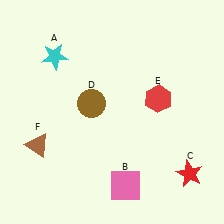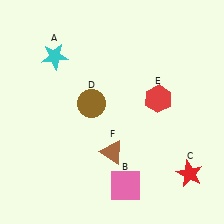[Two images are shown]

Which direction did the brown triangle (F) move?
The brown triangle (F) moved right.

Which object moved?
The brown triangle (F) moved right.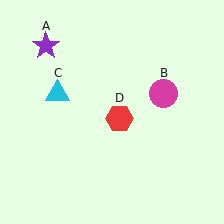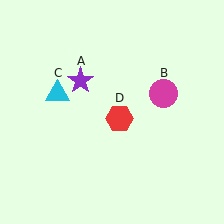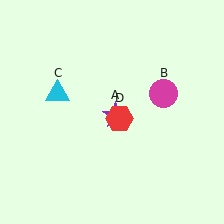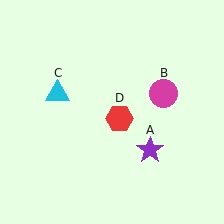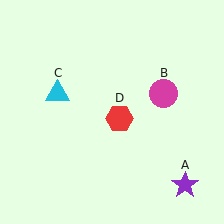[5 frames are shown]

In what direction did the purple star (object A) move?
The purple star (object A) moved down and to the right.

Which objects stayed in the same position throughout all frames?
Magenta circle (object B) and cyan triangle (object C) and red hexagon (object D) remained stationary.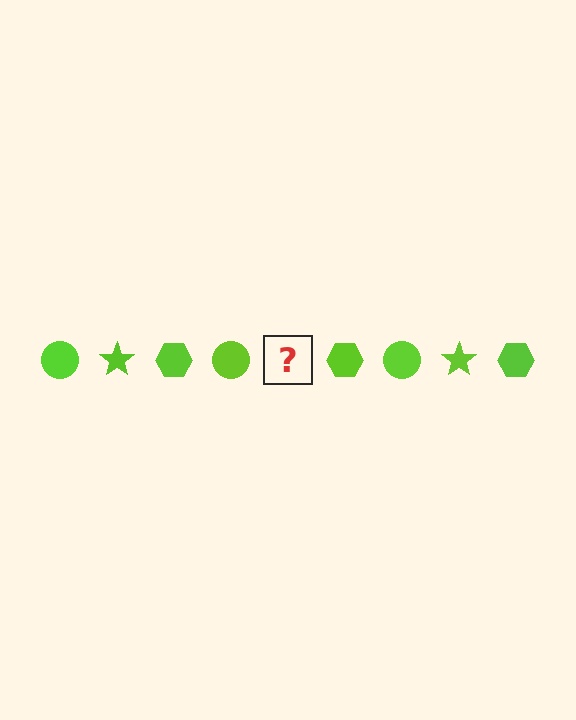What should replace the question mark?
The question mark should be replaced with a lime star.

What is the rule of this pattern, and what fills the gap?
The rule is that the pattern cycles through circle, star, hexagon shapes in lime. The gap should be filled with a lime star.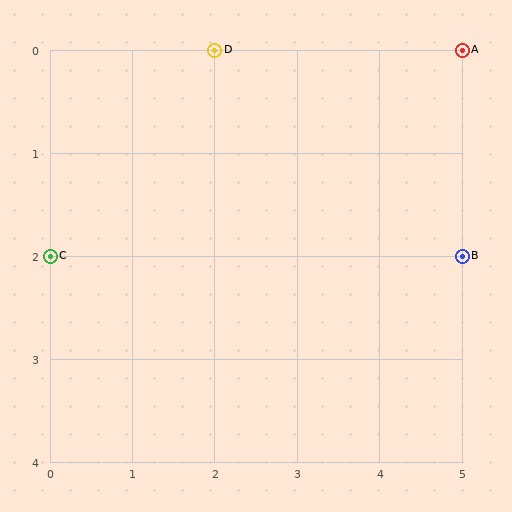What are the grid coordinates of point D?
Point D is at grid coordinates (2, 0).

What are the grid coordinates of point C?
Point C is at grid coordinates (0, 2).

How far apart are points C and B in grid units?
Points C and B are 5 columns apart.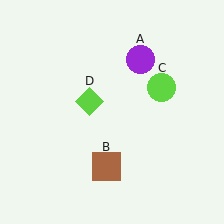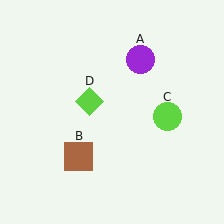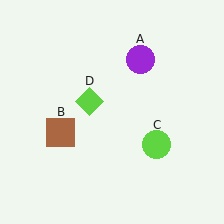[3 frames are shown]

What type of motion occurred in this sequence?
The brown square (object B), lime circle (object C) rotated clockwise around the center of the scene.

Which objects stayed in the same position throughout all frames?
Purple circle (object A) and lime diamond (object D) remained stationary.